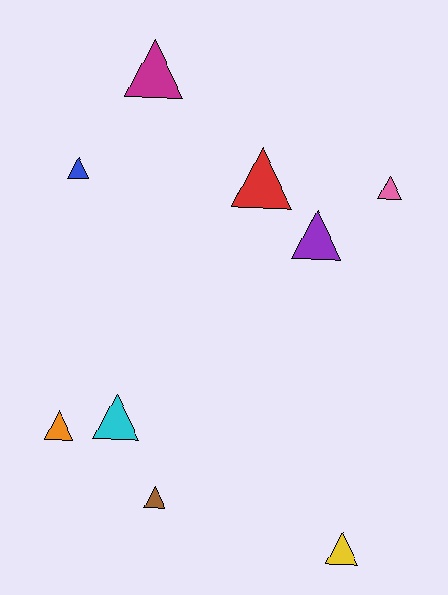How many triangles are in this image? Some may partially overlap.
There are 9 triangles.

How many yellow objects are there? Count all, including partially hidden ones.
There is 1 yellow object.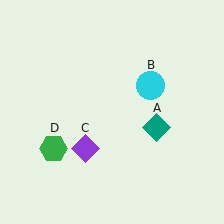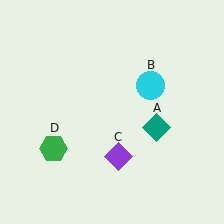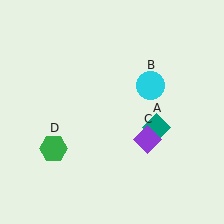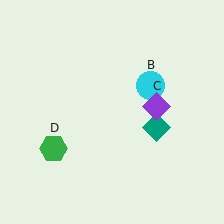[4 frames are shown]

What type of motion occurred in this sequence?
The purple diamond (object C) rotated counterclockwise around the center of the scene.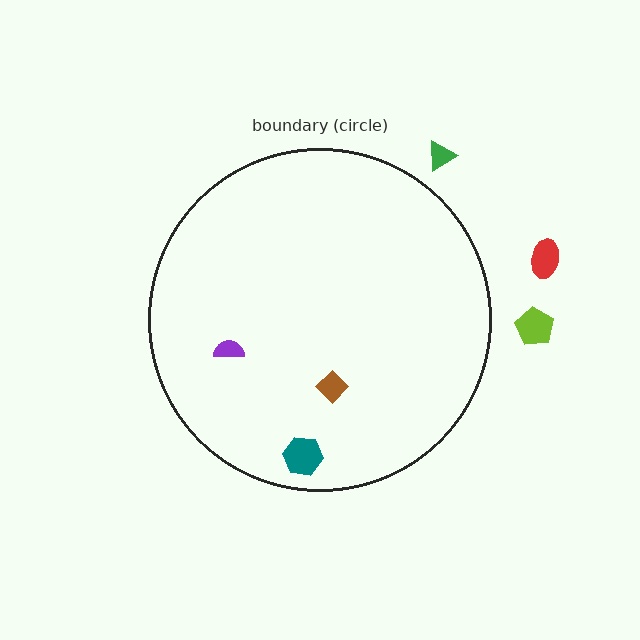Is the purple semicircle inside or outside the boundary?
Inside.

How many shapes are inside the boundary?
3 inside, 3 outside.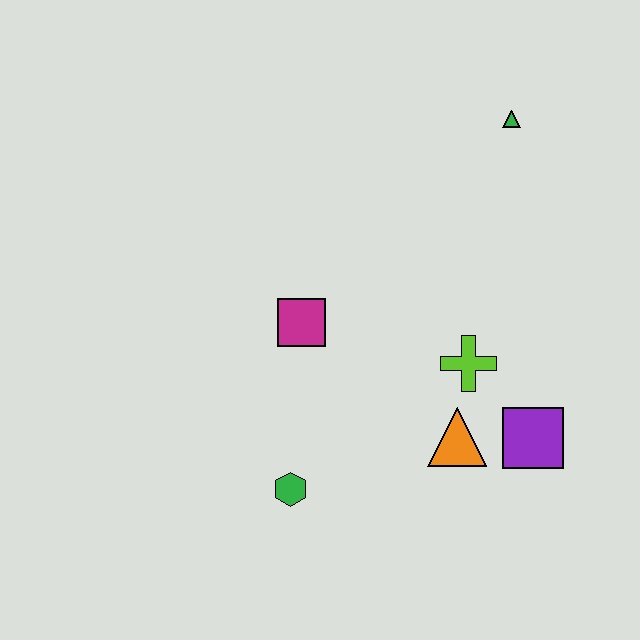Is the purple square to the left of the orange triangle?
No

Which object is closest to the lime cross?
The orange triangle is closest to the lime cross.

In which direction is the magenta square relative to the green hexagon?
The magenta square is above the green hexagon.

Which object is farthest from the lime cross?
The green triangle is farthest from the lime cross.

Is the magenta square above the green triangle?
No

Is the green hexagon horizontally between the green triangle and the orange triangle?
No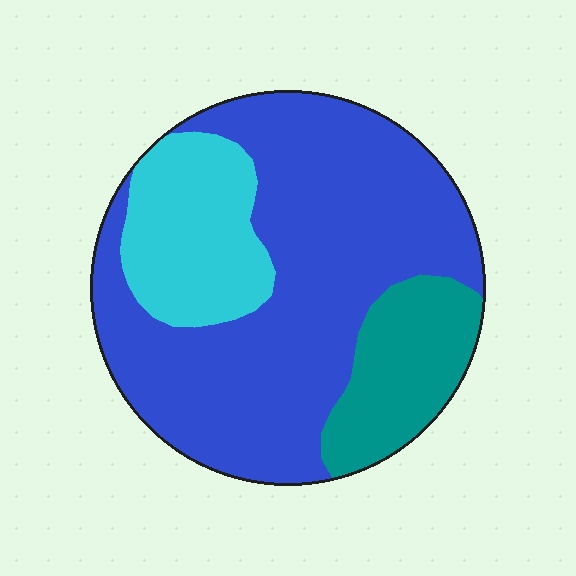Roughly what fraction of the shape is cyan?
Cyan takes up between a sixth and a third of the shape.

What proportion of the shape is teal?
Teal takes up about one sixth (1/6) of the shape.